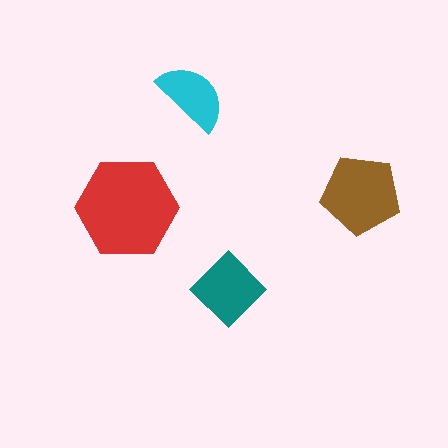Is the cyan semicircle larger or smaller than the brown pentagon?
Smaller.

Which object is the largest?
The red hexagon.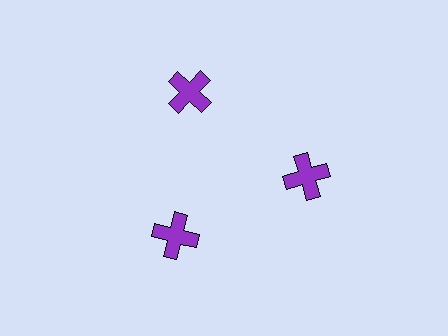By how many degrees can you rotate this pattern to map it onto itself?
The pattern maps onto itself every 120 degrees of rotation.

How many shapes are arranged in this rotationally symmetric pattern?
There are 3 shapes, arranged in 3 groups of 1.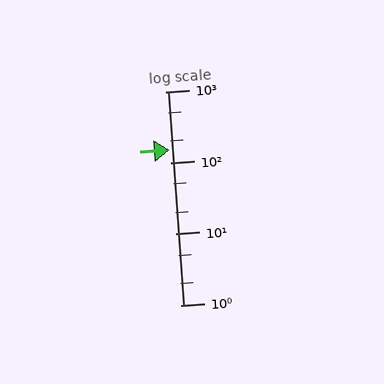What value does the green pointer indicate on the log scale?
The pointer indicates approximately 150.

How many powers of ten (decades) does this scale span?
The scale spans 3 decades, from 1 to 1000.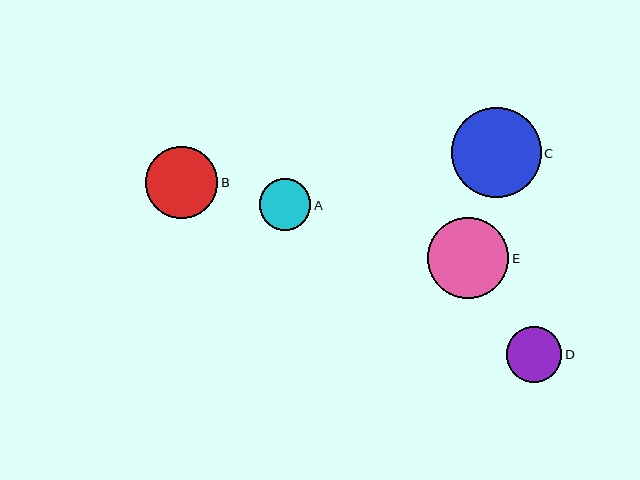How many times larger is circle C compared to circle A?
Circle C is approximately 1.7 times the size of circle A.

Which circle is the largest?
Circle C is the largest with a size of approximately 89 pixels.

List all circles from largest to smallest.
From largest to smallest: C, E, B, D, A.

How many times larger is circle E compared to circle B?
Circle E is approximately 1.1 times the size of circle B.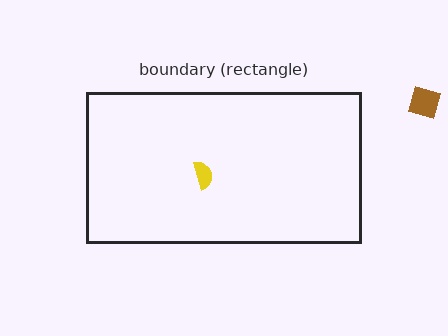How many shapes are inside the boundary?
1 inside, 1 outside.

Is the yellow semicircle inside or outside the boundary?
Inside.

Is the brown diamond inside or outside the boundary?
Outside.